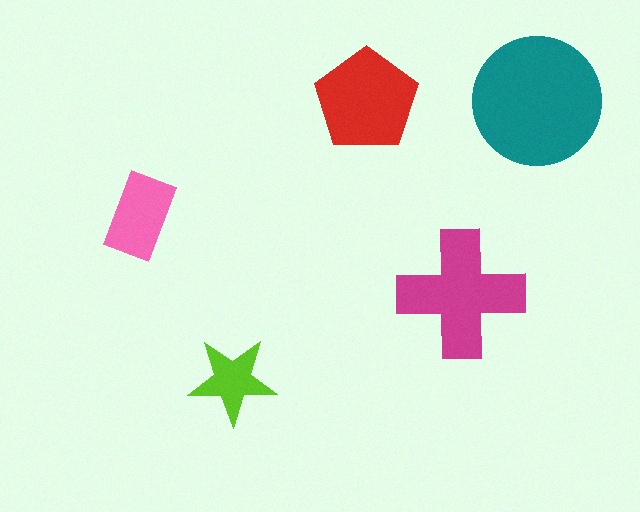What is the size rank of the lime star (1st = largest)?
5th.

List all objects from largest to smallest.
The teal circle, the magenta cross, the red pentagon, the pink rectangle, the lime star.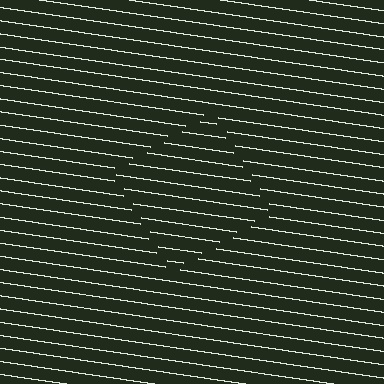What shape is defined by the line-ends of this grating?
An illusory square. The interior of the shape contains the same grating, shifted by half a period — the contour is defined by the phase discontinuity where line-ends from the inner and outer gratings abut.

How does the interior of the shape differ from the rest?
The interior of the shape contains the same grating, shifted by half a period — the contour is defined by the phase discontinuity where line-ends from the inner and outer gratings abut.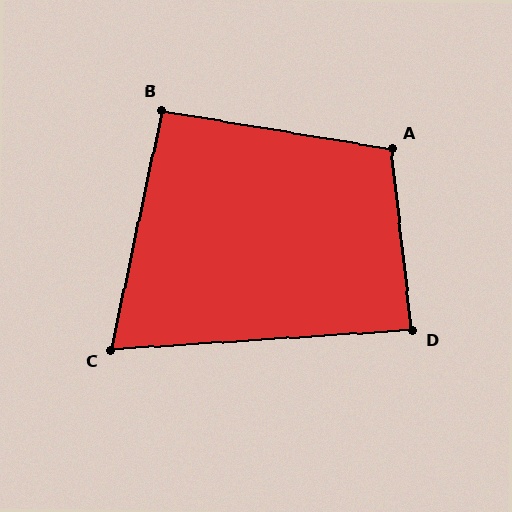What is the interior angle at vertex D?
Approximately 87 degrees (approximately right).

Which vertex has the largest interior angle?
A, at approximately 106 degrees.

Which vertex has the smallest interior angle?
C, at approximately 74 degrees.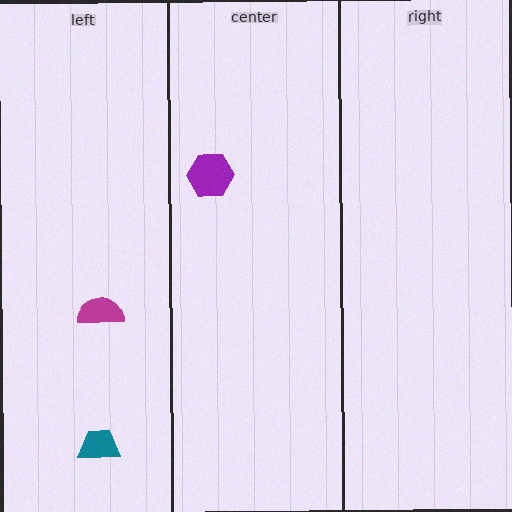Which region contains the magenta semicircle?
The left region.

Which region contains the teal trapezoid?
The left region.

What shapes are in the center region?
The purple hexagon.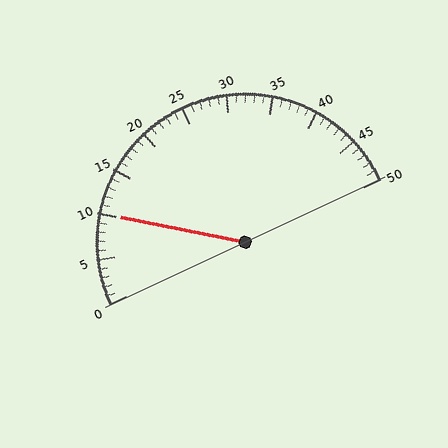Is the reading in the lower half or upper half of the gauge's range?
The reading is in the lower half of the range (0 to 50).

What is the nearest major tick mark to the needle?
The nearest major tick mark is 10.